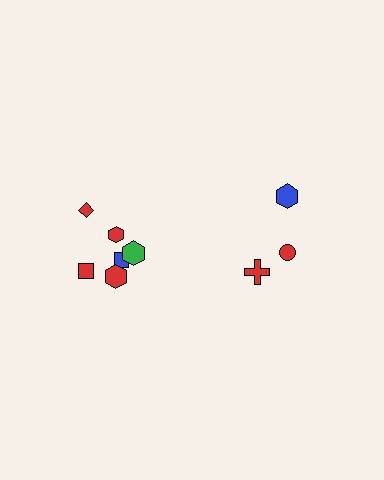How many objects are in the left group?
There are 6 objects.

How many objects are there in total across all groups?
There are 9 objects.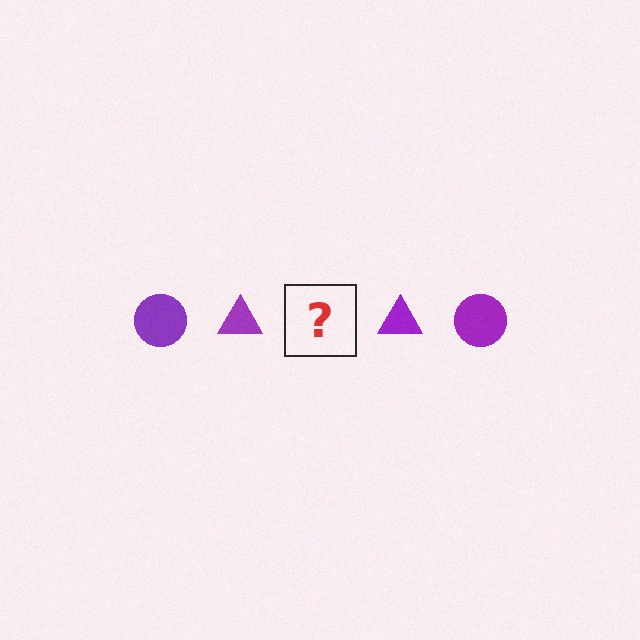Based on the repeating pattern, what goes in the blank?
The blank should be a purple circle.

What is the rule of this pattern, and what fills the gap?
The rule is that the pattern cycles through circle, triangle shapes in purple. The gap should be filled with a purple circle.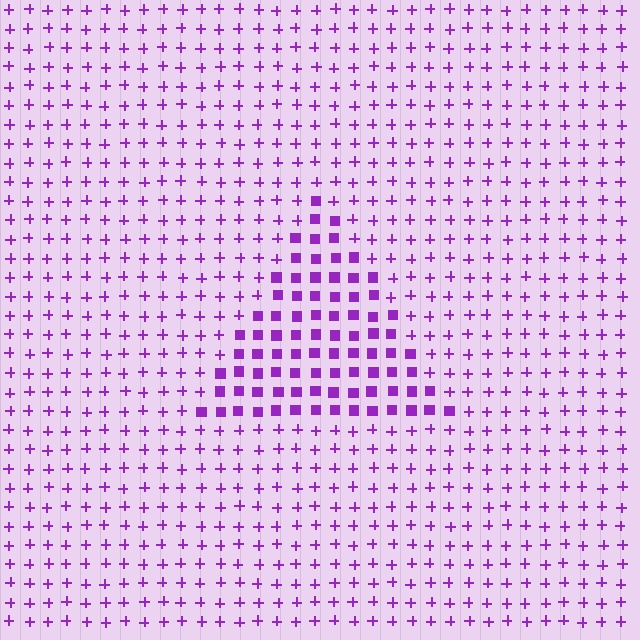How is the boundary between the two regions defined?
The boundary is defined by a change in element shape: squares inside vs. plus signs outside. All elements share the same color and spacing.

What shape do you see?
I see a triangle.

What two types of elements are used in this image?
The image uses squares inside the triangle region and plus signs outside it.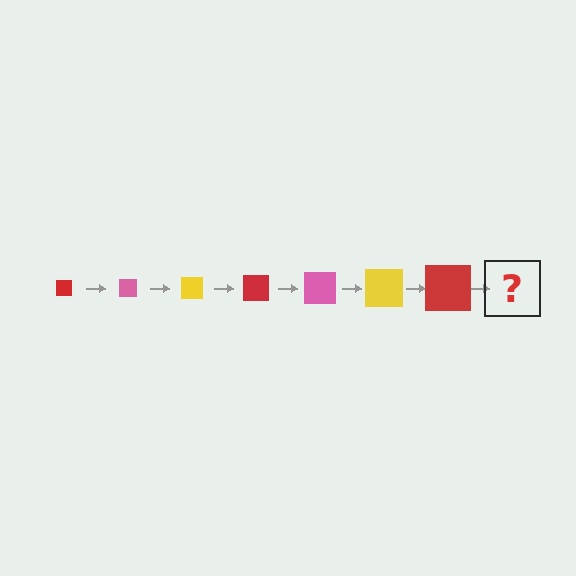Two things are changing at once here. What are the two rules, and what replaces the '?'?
The two rules are that the square grows larger each step and the color cycles through red, pink, and yellow. The '?' should be a pink square, larger than the previous one.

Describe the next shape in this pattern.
It should be a pink square, larger than the previous one.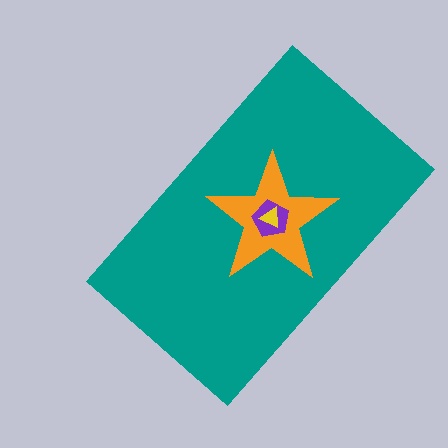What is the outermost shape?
The teal rectangle.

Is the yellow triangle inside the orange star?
Yes.